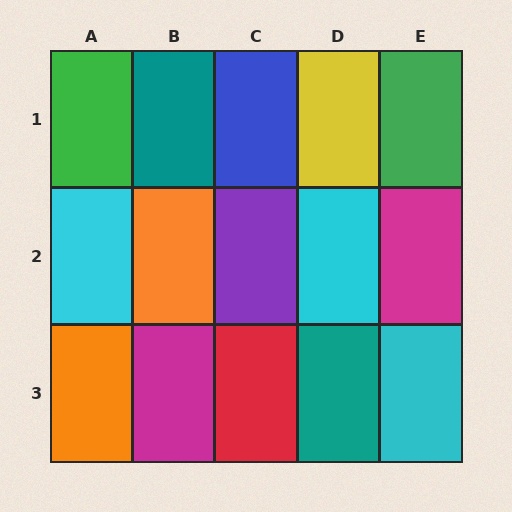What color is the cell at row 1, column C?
Blue.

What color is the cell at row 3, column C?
Red.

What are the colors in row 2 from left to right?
Cyan, orange, purple, cyan, magenta.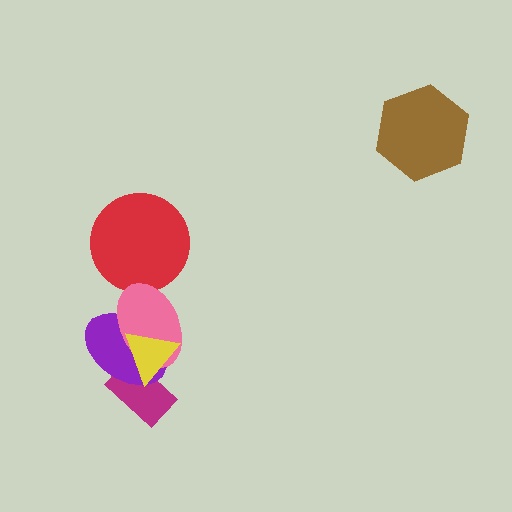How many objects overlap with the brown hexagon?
0 objects overlap with the brown hexagon.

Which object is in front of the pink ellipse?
The yellow triangle is in front of the pink ellipse.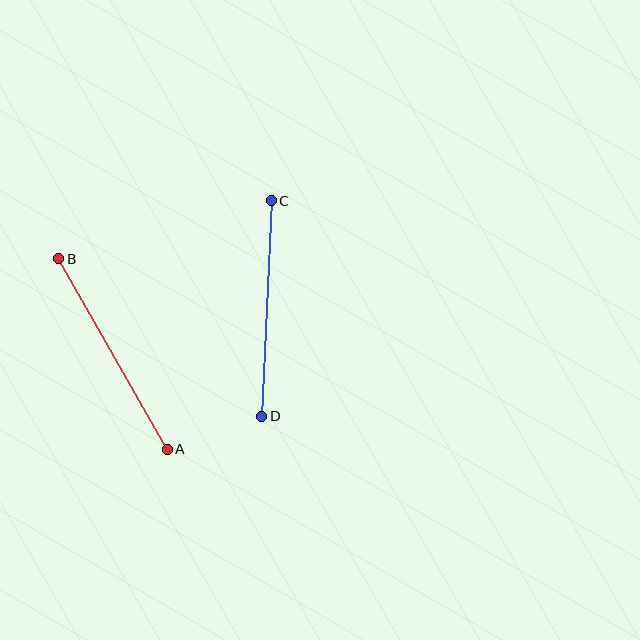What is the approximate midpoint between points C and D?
The midpoint is at approximately (266, 309) pixels.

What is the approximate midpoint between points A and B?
The midpoint is at approximately (113, 354) pixels.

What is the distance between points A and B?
The distance is approximately 219 pixels.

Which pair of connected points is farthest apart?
Points A and B are farthest apart.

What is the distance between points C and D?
The distance is approximately 216 pixels.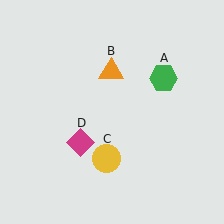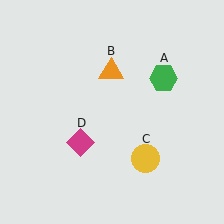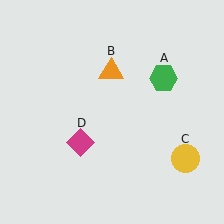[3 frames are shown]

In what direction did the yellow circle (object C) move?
The yellow circle (object C) moved right.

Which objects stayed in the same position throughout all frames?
Green hexagon (object A) and orange triangle (object B) and magenta diamond (object D) remained stationary.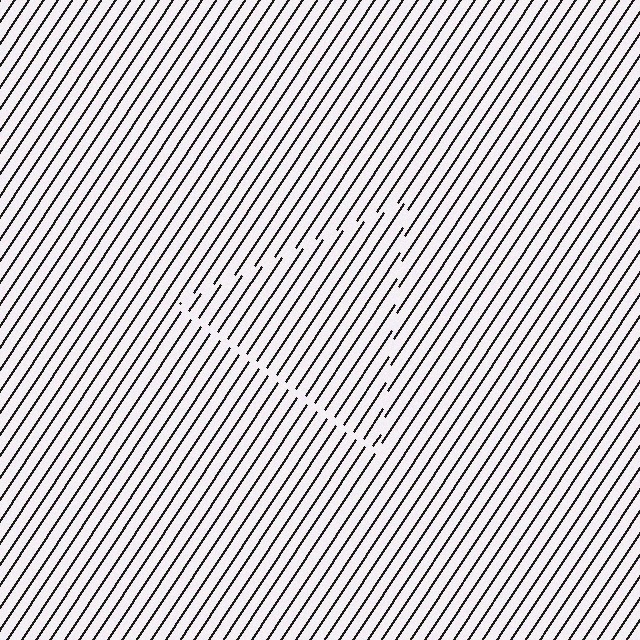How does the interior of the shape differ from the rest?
The interior of the shape contains the same grating, shifted by half a period — the contour is defined by the phase discontinuity where line-ends from the inner and outer gratings abut.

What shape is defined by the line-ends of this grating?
An illusory triangle. The interior of the shape contains the same grating, shifted by half a period — the contour is defined by the phase discontinuity where line-ends from the inner and outer gratings abut.